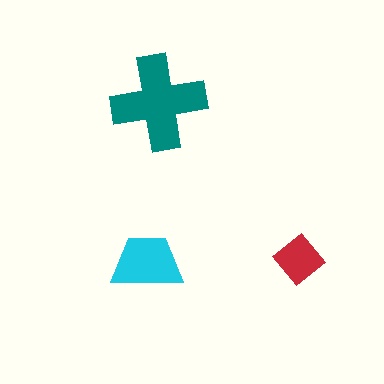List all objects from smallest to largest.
The red diamond, the cyan trapezoid, the teal cross.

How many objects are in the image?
There are 3 objects in the image.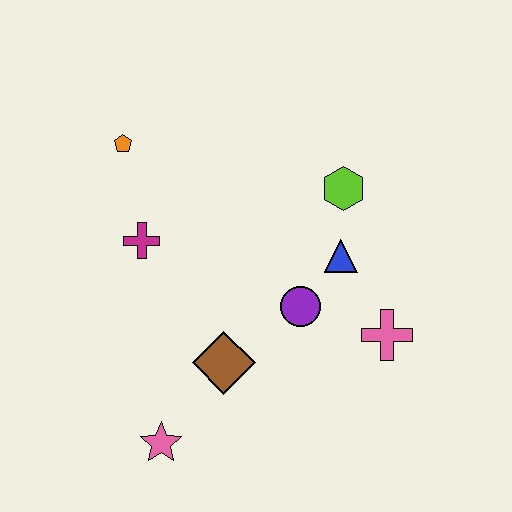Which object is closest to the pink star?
The brown diamond is closest to the pink star.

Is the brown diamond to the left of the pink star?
No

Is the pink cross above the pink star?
Yes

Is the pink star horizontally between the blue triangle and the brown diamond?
No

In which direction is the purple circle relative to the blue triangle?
The purple circle is below the blue triangle.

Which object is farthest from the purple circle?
The orange pentagon is farthest from the purple circle.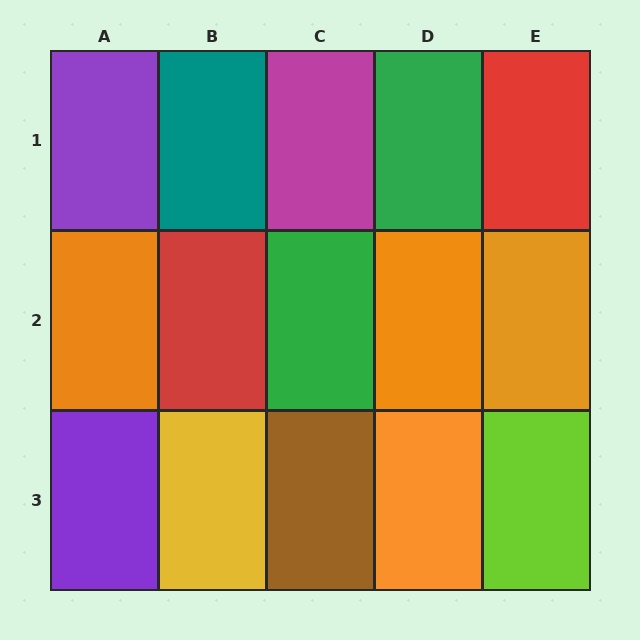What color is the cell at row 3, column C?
Brown.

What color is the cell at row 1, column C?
Magenta.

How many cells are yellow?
1 cell is yellow.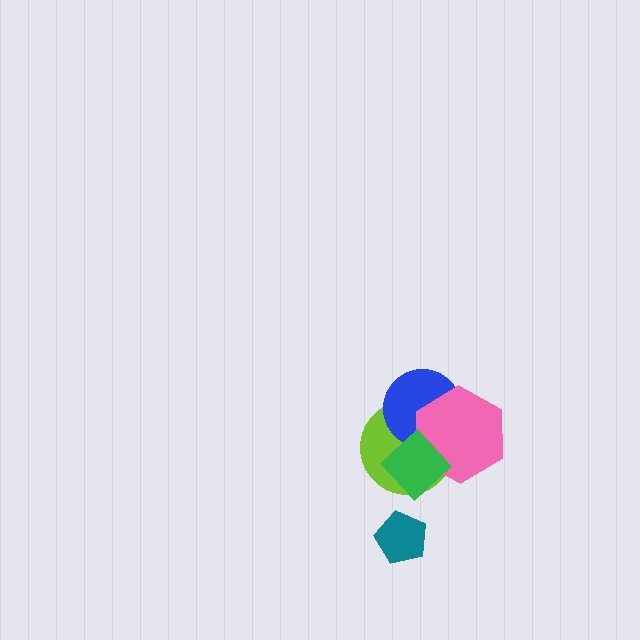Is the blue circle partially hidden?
Yes, it is partially covered by another shape.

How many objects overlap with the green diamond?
3 objects overlap with the green diamond.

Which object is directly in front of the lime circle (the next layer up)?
The blue circle is directly in front of the lime circle.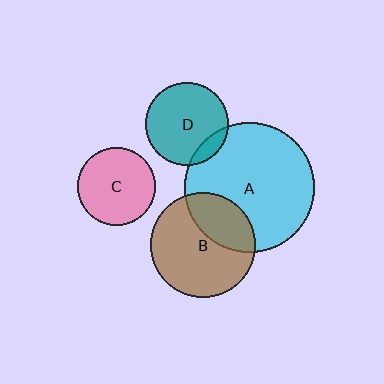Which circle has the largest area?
Circle A (cyan).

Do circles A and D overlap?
Yes.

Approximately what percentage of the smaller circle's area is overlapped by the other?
Approximately 15%.